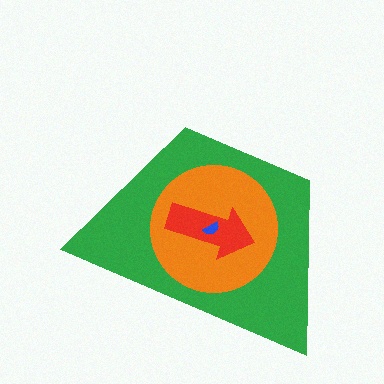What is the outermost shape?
The green trapezoid.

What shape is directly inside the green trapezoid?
The orange circle.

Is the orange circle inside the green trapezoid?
Yes.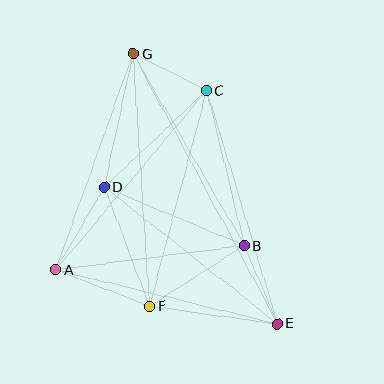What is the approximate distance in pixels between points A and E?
The distance between A and E is approximately 228 pixels.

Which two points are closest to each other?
Points C and G are closest to each other.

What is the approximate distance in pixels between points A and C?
The distance between A and C is approximately 234 pixels.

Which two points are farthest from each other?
Points E and G are farthest from each other.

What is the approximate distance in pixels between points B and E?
The distance between B and E is approximately 85 pixels.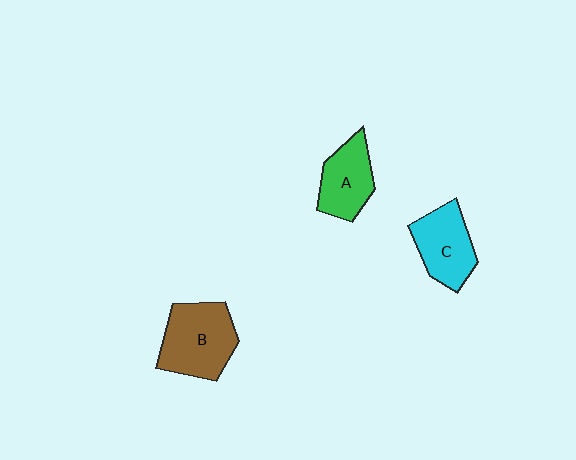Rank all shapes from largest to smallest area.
From largest to smallest: B (brown), C (cyan), A (green).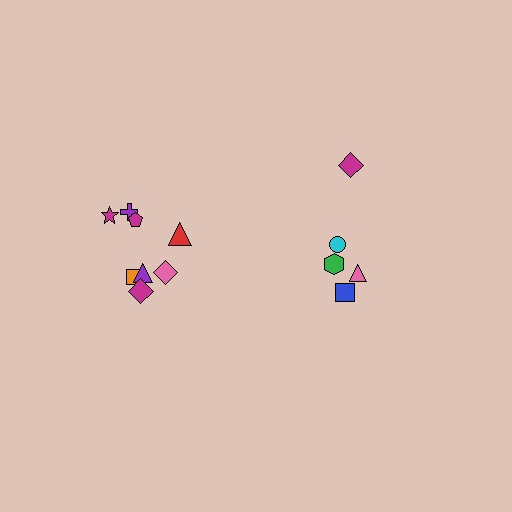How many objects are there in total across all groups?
There are 13 objects.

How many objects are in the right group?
There are 5 objects.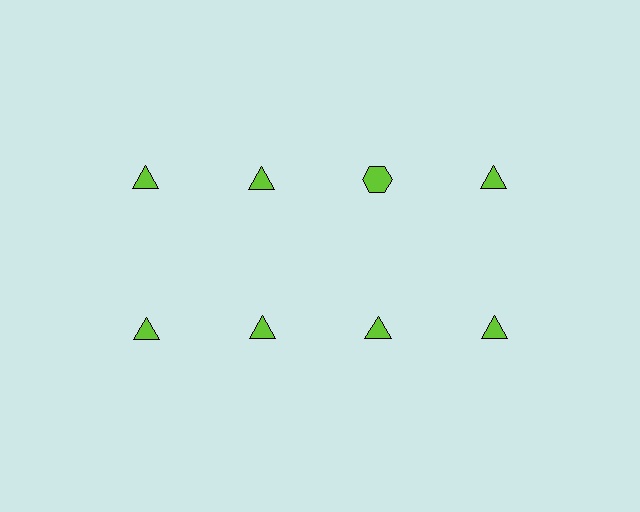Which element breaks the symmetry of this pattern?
The lime hexagon in the top row, center column breaks the symmetry. All other shapes are lime triangles.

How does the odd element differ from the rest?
It has a different shape: hexagon instead of triangle.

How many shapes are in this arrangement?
There are 8 shapes arranged in a grid pattern.